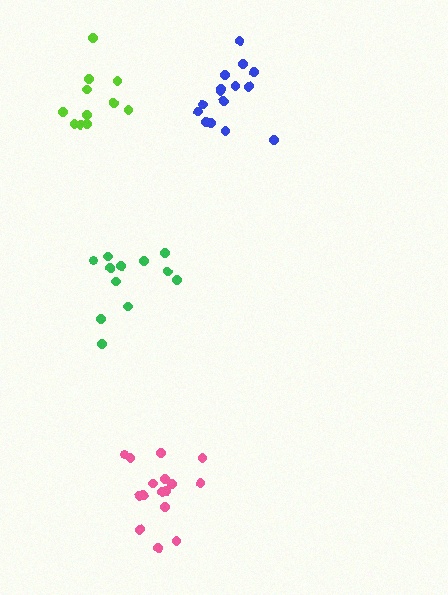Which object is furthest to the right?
The blue cluster is rightmost.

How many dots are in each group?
Group 1: 11 dots, Group 2: 15 dots, Group 3: 12 dots, Group 4: 16 dots (54 total).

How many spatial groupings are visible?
There are 4 spatial groupings.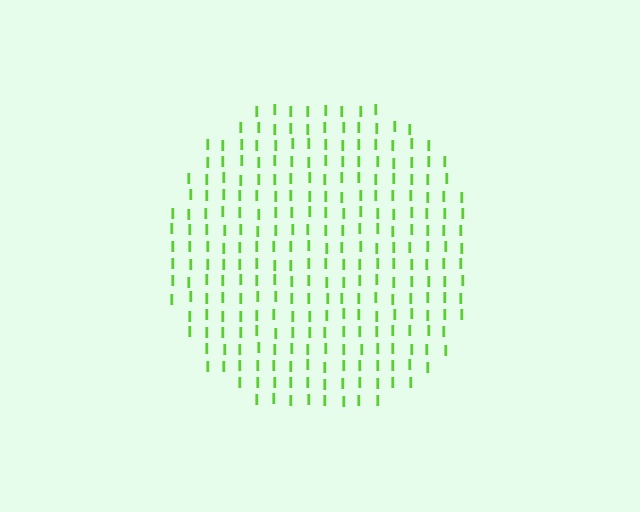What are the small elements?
The small elements are letter I's.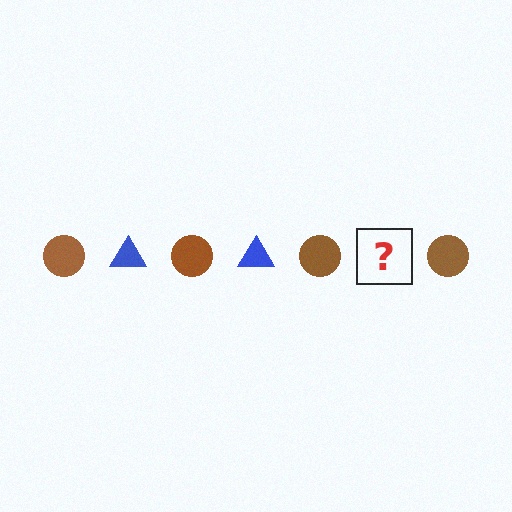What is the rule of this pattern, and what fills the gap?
The rule is that the pattern alternates between brown circle and blue triangle. The gap should be filled with a blue triangle.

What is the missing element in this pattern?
The missing element is a blue triangle.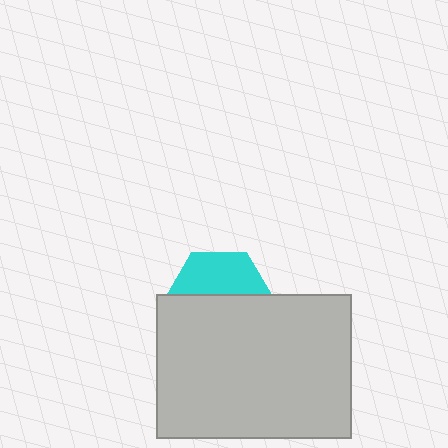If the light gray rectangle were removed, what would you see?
You would see the complete cyan hexagon.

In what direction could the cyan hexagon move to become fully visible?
The cyan hexagon could move up. That would shift it out from behind the light gray rectangle entirely.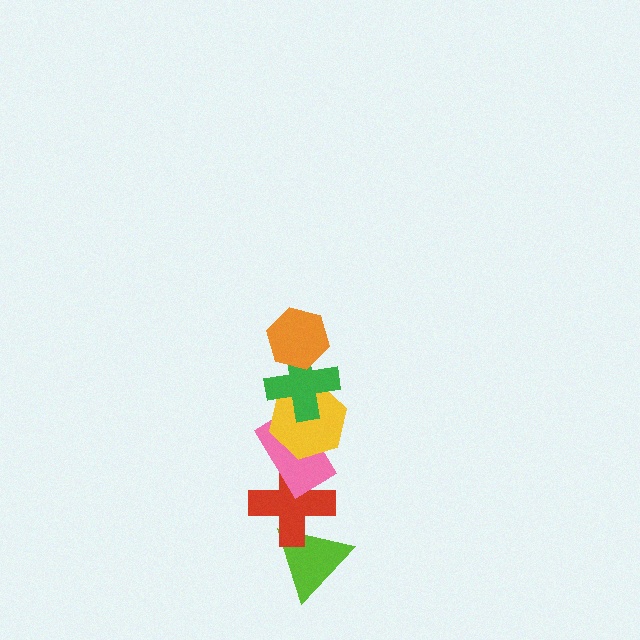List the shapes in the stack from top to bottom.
From top to bottom: the orange hexagon, the green cross, the yellow hexagon, the pink rectangle, the red cross, the lime triangle.